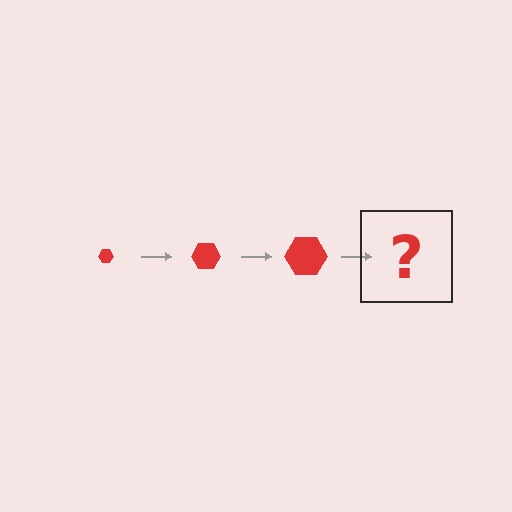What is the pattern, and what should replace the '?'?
The pattern is that the hexagon gets progressively larger each step. The '?' should be a red hexagon, larger than the previous one.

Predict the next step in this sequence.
The next step is a red hexagon, larger than the previous one.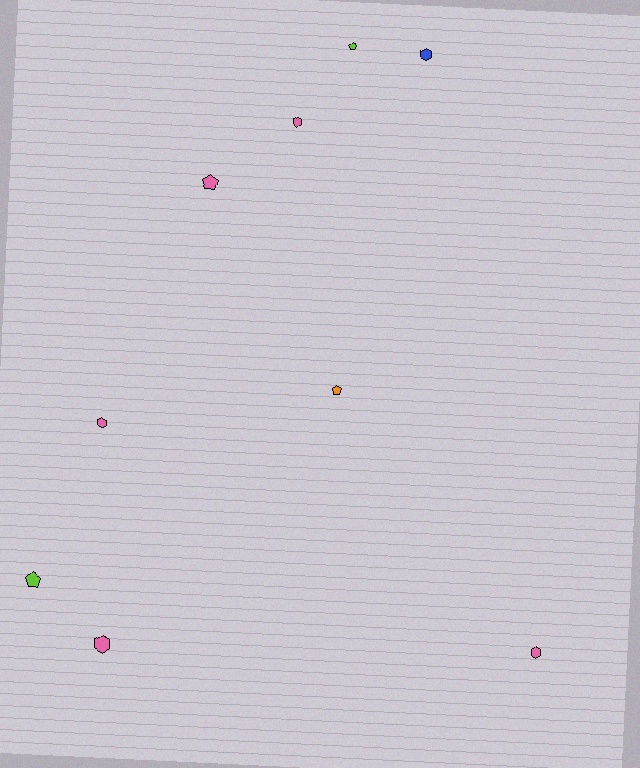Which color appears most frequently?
Pink, with 5 objects.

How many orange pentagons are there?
There is 1 orange pentagon.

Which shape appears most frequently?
Hexagon, with 5 objects.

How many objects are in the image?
There are 9 objects.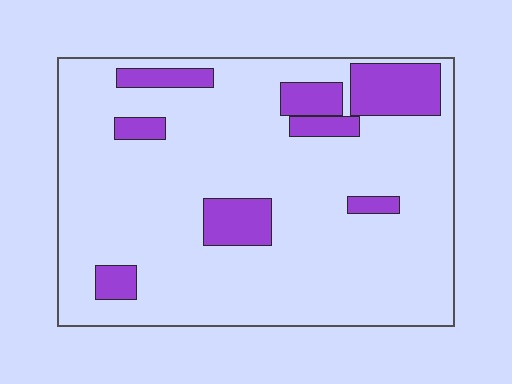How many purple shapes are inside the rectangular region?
8.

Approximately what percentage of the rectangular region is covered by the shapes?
Approximately 15%.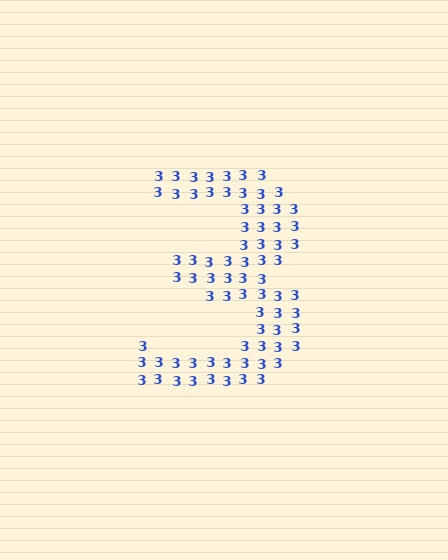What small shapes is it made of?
It is made of small digit 3's.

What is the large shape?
The large shape is the digit 3.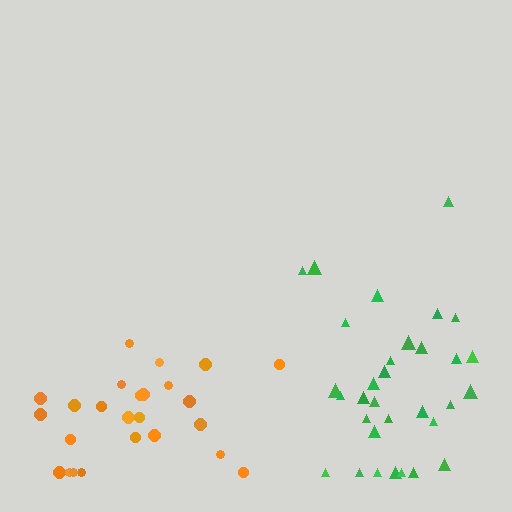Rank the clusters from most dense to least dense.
orange, green.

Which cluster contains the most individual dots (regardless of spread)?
Green (32).